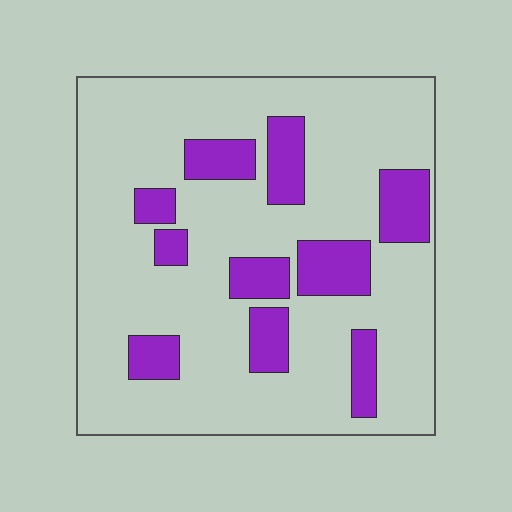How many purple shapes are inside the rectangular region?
10.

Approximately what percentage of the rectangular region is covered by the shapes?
Approximately 20%.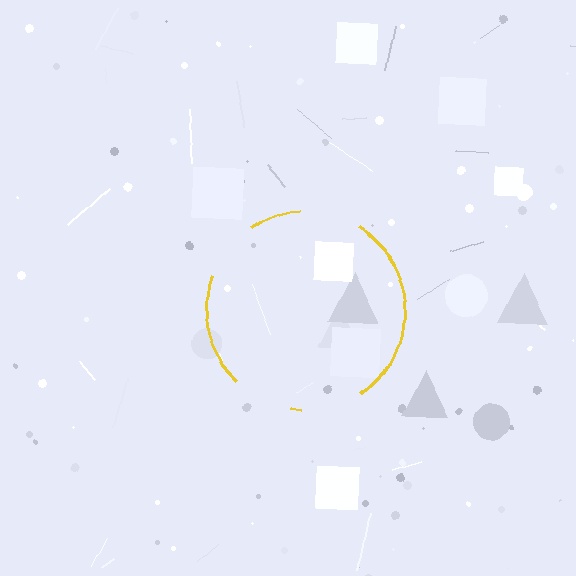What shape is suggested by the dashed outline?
The dashed outline suggests a circle.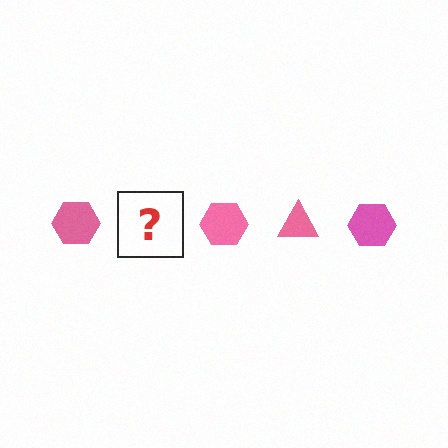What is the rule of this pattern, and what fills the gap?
The rule is that the pattern cycles through hexagon, triangle shapes in pink. The gap should be filled with a pink triangle.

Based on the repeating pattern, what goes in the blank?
The blank should be a pink triangle.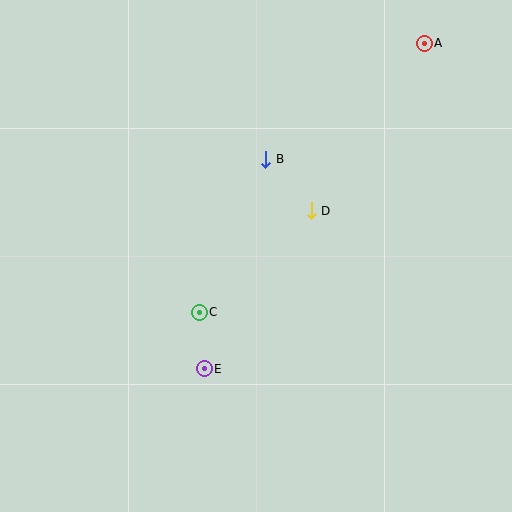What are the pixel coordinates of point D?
Point D is at (311, 211).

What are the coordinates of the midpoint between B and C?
The midpoint between B and C is at (233, 236).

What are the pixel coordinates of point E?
Point E is at (204, 369).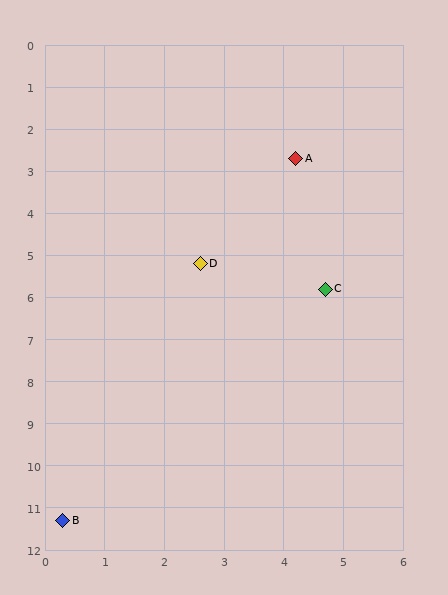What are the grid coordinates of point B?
Point B is at approximately (0.3, 11.3).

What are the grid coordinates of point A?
Point A is at approximately (4.2, 2.7).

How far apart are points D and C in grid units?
Points D and C are about 2.2 grid units apart.